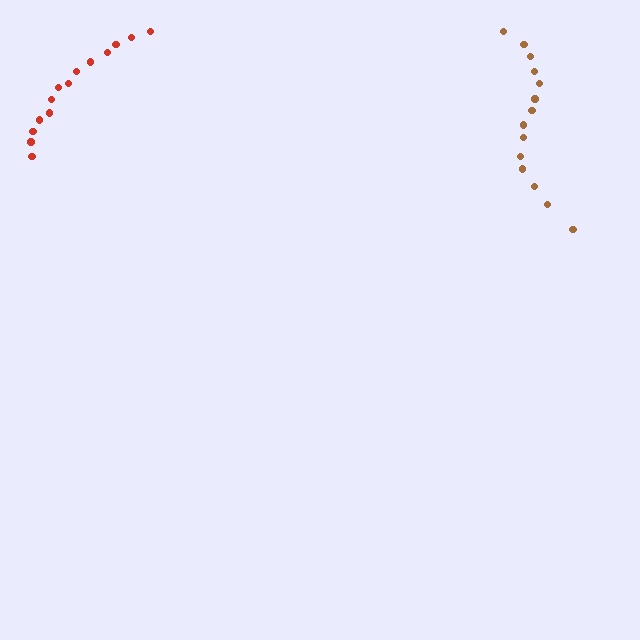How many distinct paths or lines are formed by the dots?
There are 2 distinct paths.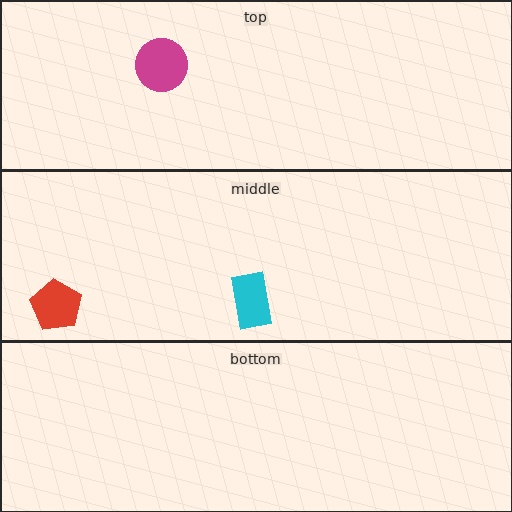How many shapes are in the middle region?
2.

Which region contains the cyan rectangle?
The middle region.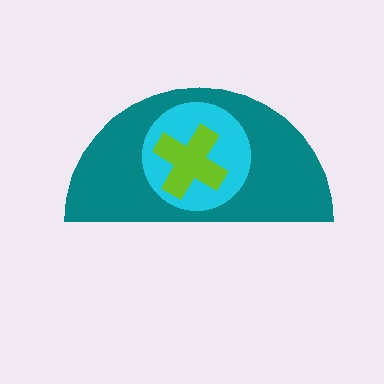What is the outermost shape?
The teal semicircle.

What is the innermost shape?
The lime cross.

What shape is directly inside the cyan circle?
The lime cross.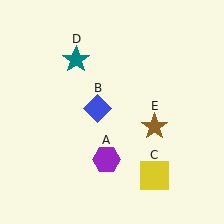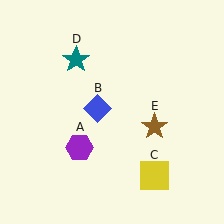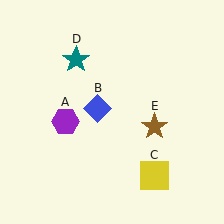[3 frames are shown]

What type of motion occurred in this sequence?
The purple hexagon (object A) rotated clockwise around the center of the scene.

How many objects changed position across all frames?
1 object changed position: purple hexagon (object A).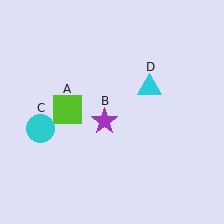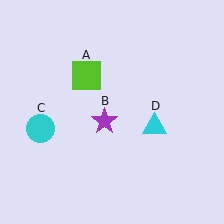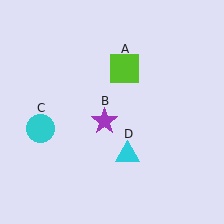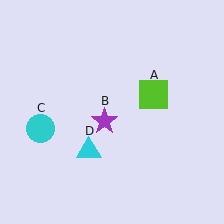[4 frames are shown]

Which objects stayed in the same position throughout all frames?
Purple star (object B) and cyan circle (object C) remained stationary.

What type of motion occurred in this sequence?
The lime square (object A), cyan triangle (object D) rotated clockwise around the center of the scene.